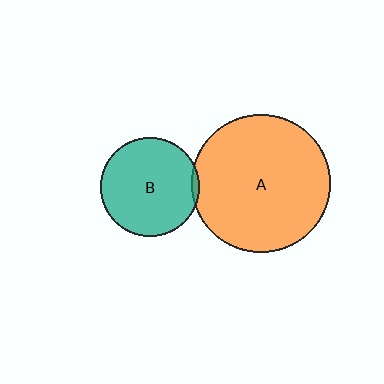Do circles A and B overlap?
Yes.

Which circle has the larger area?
Circle A (orange).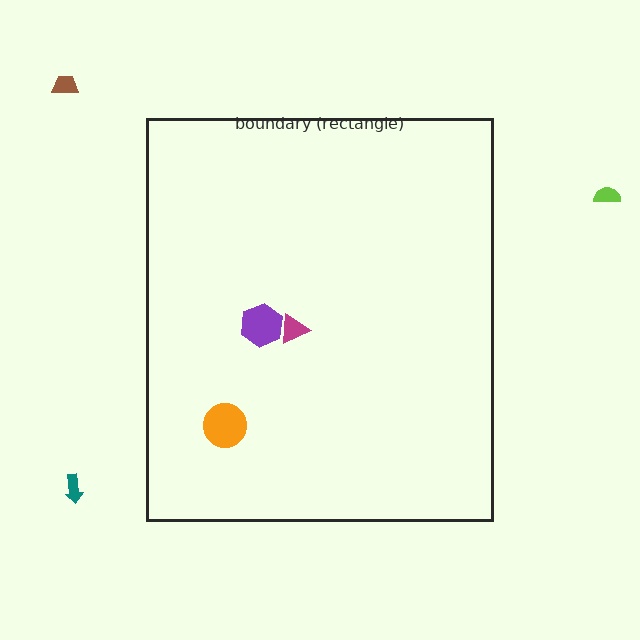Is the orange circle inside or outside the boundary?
Inside.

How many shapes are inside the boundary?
3 inside, 3 outside.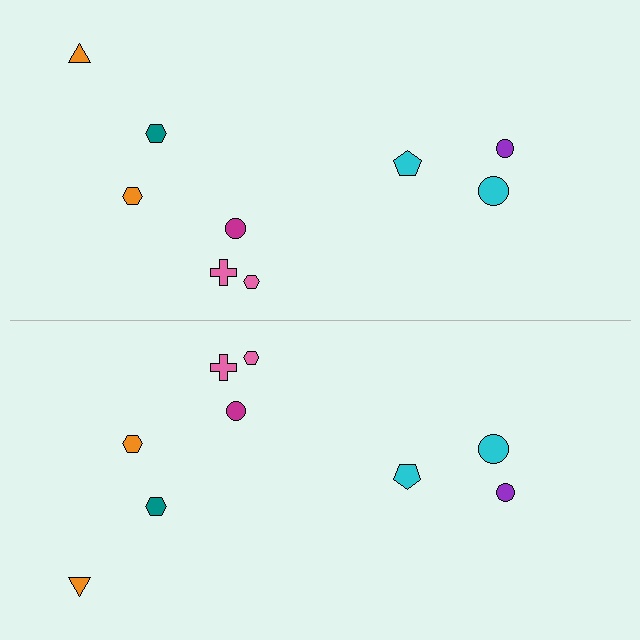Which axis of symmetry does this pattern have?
The pattern has a horizontal axis of symmetry running through the center of the image.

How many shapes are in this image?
There are 18 shapes in this image.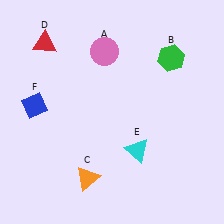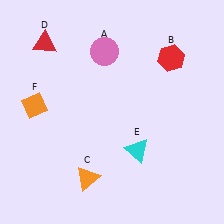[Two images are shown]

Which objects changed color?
B changed from green to red. F changed from blue to orange.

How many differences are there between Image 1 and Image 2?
There are 2 differences between the two images.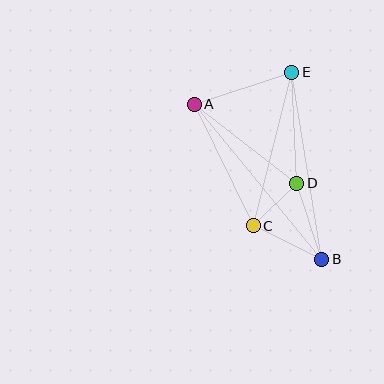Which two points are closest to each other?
Points C and D are closest to each other.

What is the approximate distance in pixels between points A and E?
The distance between A and E is approximately 103 pixels.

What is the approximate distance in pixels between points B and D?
The distance between B and D is approximately 80 pixels.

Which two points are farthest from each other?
Points A and B are farthest from each other.